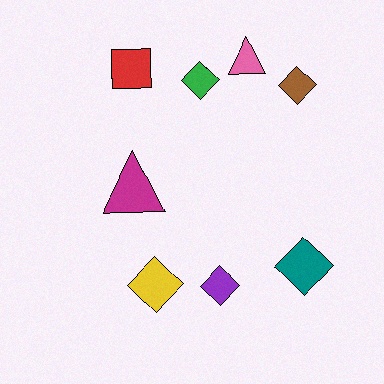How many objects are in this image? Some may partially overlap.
There are 8 objects.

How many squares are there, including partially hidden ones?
There is 1 square.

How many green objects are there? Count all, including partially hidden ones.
There is 1 green object.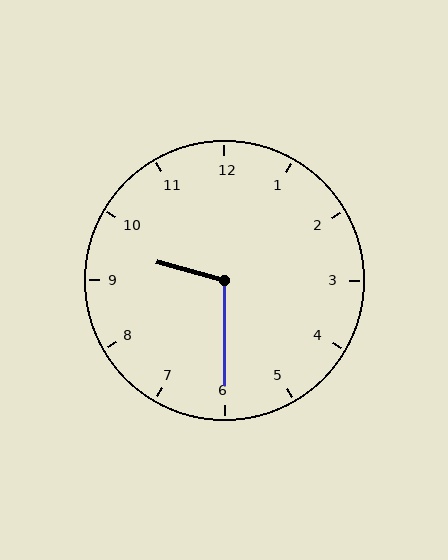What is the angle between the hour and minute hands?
Approximately 105 degrees.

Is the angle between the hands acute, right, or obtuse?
It is obtuse.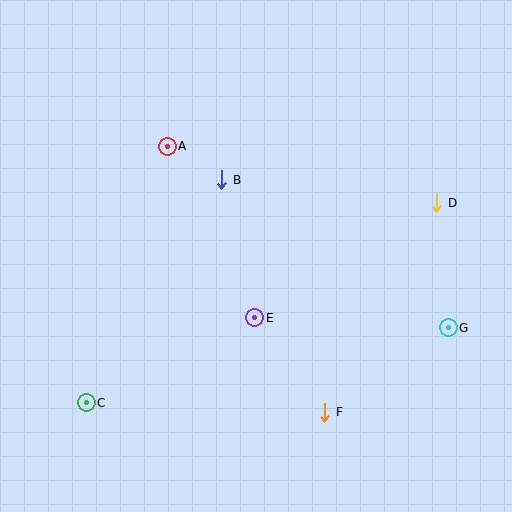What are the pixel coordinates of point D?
Point D is at (437, 203).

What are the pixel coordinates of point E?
Point E is at (255, 318).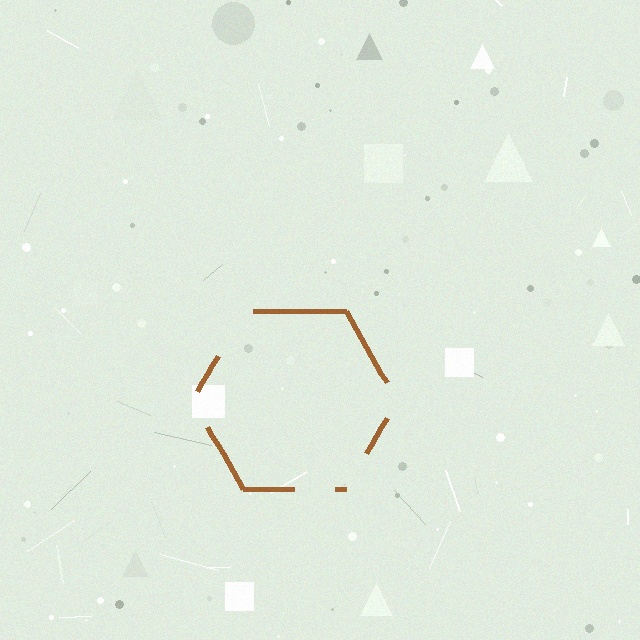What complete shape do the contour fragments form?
The contour fragments form a hexagon.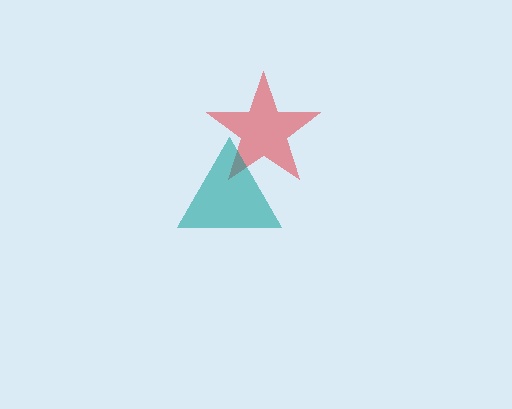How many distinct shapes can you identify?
There are 2 distinct shapes: a red star, a teal triangle.